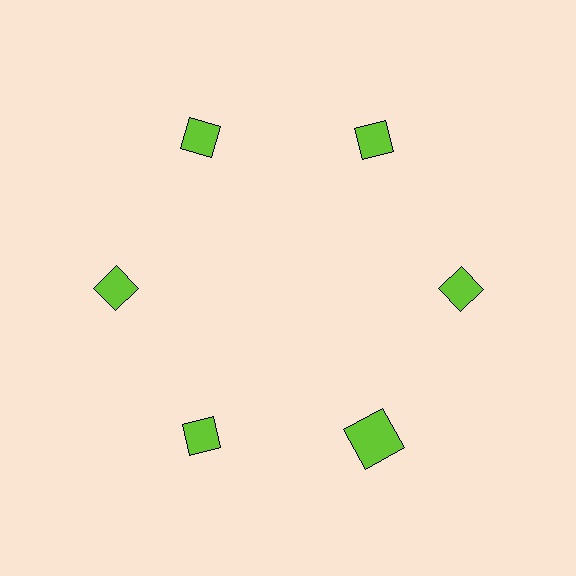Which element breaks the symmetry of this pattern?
The lime square at roughly the 5 o'clock position breaks the symmetry. All other shapes are lime diamonds.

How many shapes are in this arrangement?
There are 6 shapes arranged in a ring pattern.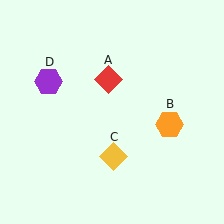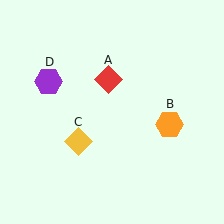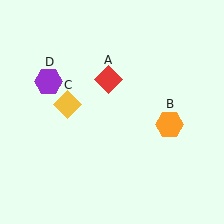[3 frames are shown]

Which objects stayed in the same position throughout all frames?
Red diamond (object A) and orange hexagon (object B) and purple hexagon (object D) remained stationary.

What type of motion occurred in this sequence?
The yellow diamond (object C) rotated clockwise around the center of the scene.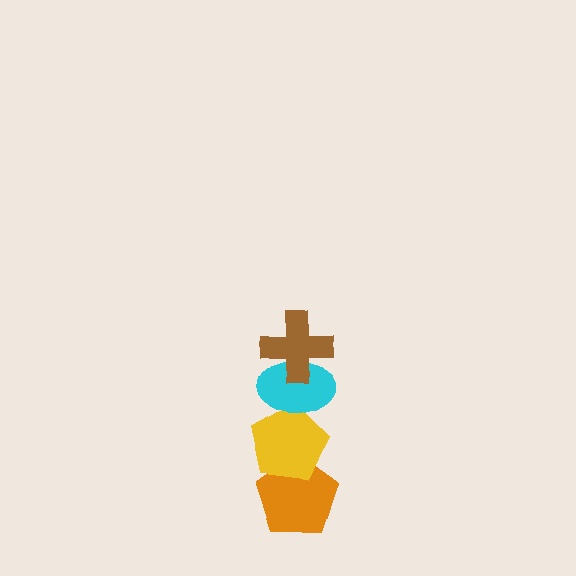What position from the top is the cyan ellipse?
The cyan ellipse is 2nd from the top.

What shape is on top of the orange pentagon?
The yellow pentagon is on top of the orange pentagon.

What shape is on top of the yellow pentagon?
The cyan ellipse is on top of the yellow pentagon.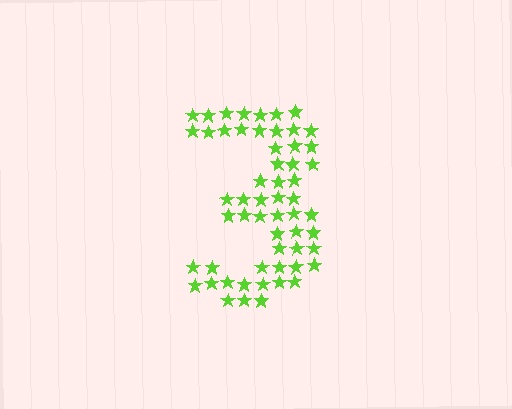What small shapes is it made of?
It is made of small stars.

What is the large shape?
The large shape is the digit 3.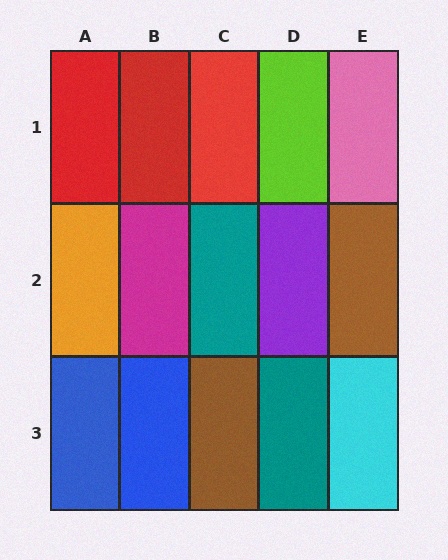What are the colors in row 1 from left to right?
Red, red, red, lime, pink.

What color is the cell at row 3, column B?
Blue.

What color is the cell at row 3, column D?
Teal.